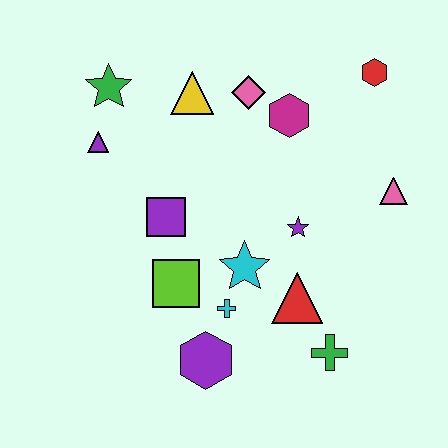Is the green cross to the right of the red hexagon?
No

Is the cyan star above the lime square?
Yes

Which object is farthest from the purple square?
The red hexagon is farthest from the purple square.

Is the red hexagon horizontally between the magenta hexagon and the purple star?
No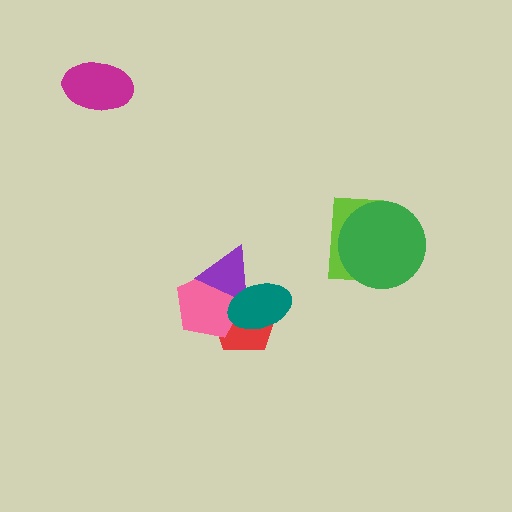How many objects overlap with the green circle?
1 object overlaps with the green circle.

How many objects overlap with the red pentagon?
3 objects overlap with the red pentagon.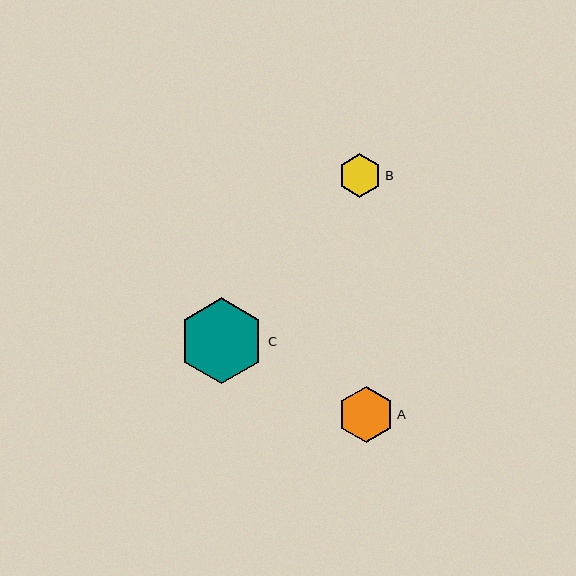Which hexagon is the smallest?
Hexagon B is the smallest with a size of approximately 43 pixels.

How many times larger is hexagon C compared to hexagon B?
Hexagon C is approximately 2.0 times the size of hexagon B.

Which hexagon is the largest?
Hexagon C is the largest with a size of approximately 86 pixels.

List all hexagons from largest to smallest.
From largest to smallest: C, A, B.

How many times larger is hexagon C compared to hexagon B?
Hexagon C is approximately 2.0 times the size of hexagon B.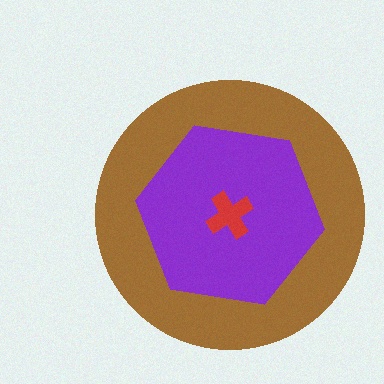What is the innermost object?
The red cross.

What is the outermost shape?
The brown circle.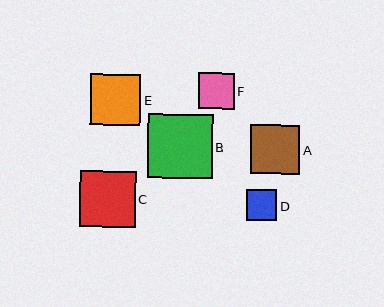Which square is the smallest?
Square D is the smallest with a size of approximately 30 pixels.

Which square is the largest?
Square B is the largest with a size of approximately 65 pixels.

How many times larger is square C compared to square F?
Square C is approximately 1.5 times the size of square F.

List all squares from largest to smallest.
From largest to smallest: B, C, E, A, F, D.